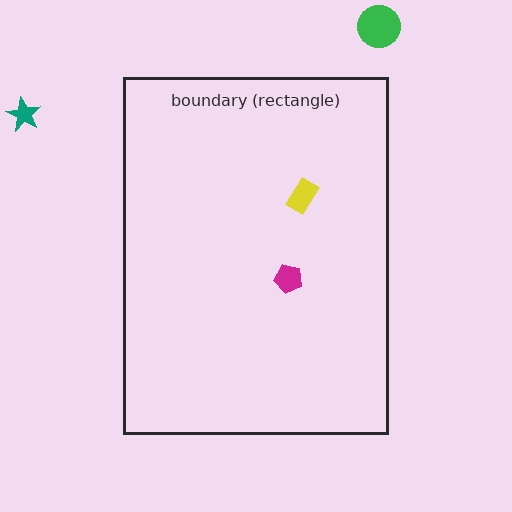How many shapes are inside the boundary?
2 inside, 2 outside.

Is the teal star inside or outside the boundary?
Outside.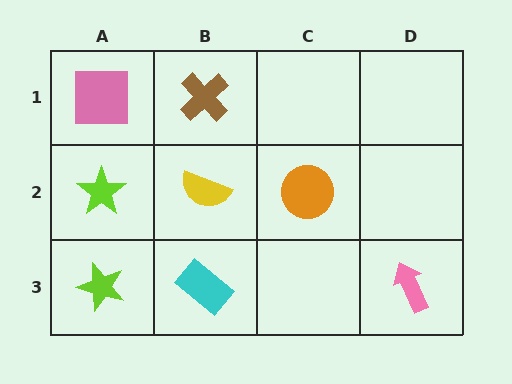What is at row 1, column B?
A brown cross.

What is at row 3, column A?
A lime star.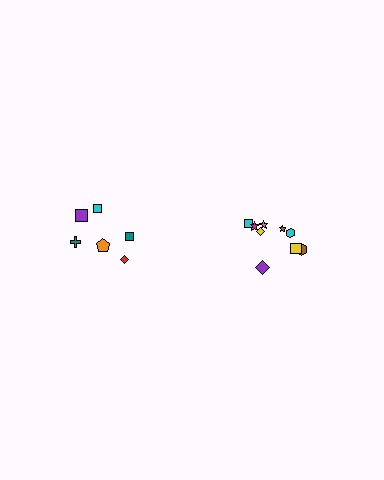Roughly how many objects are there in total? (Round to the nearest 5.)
Roughly 15 objects in total.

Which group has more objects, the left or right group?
The right group.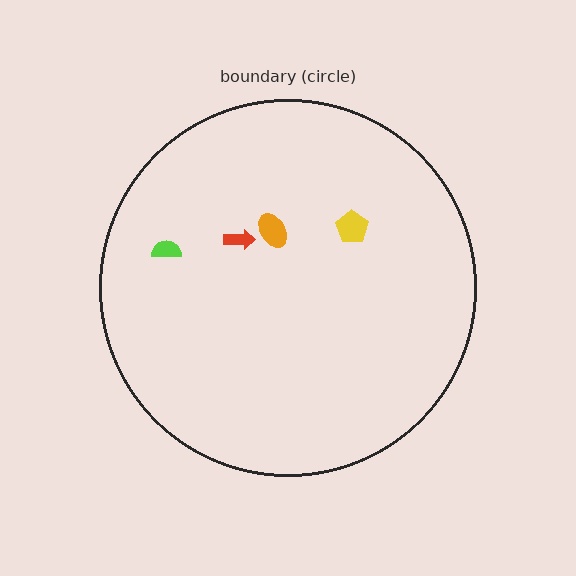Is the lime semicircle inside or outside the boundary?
Inside.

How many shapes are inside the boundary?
4 inside, 0 outside.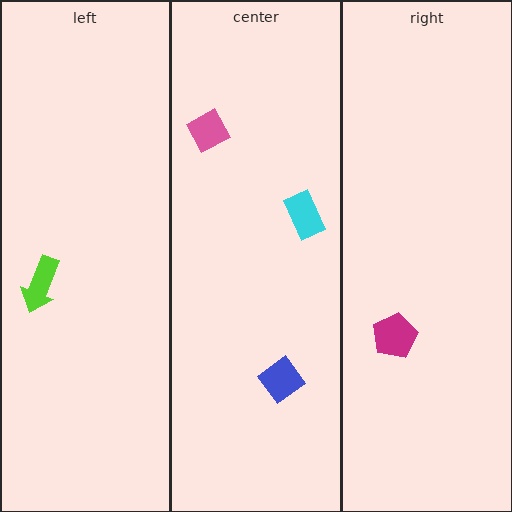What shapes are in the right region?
The magenta pentagon.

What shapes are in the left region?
The lime arrow.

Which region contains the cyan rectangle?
The center region.